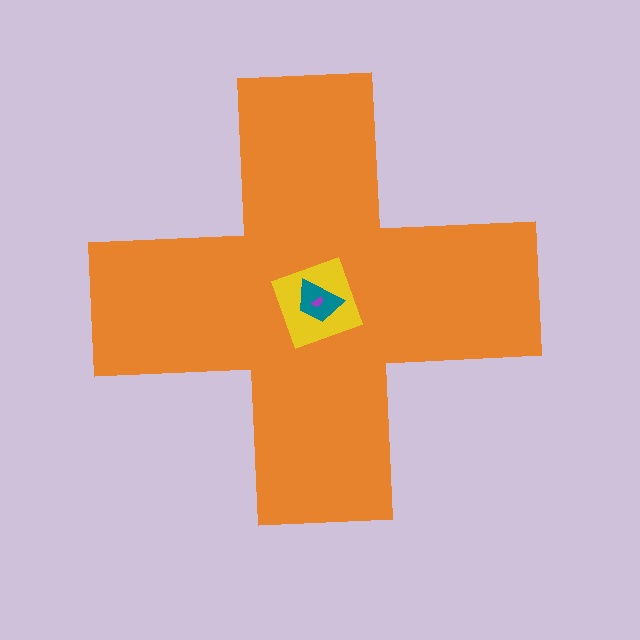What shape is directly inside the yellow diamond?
The teal trapezoid.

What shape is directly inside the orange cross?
The yellow diamond.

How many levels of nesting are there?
4.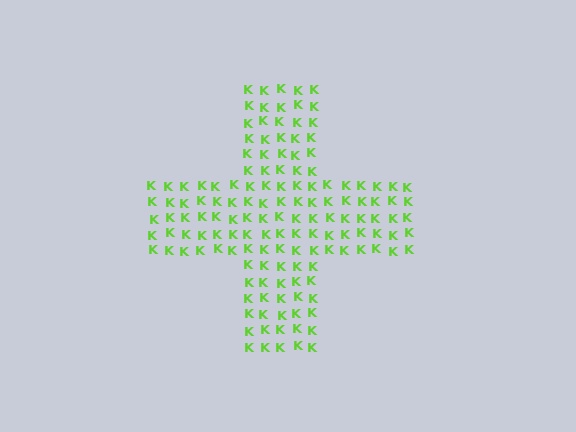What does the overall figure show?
The overall figure shows a cross.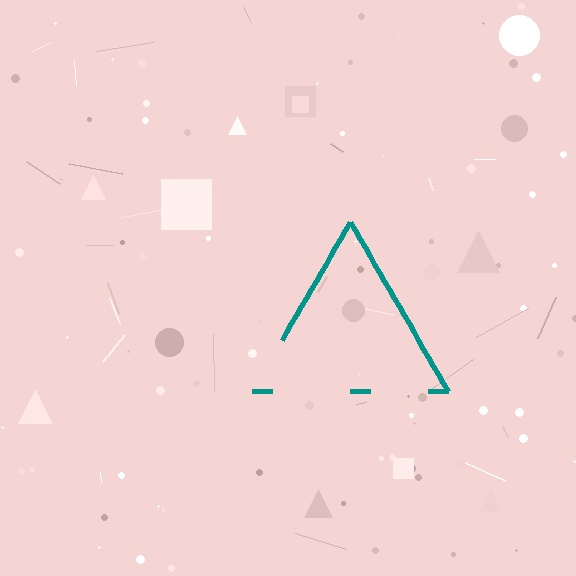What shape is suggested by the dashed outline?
The dashed outline suggests a triangle.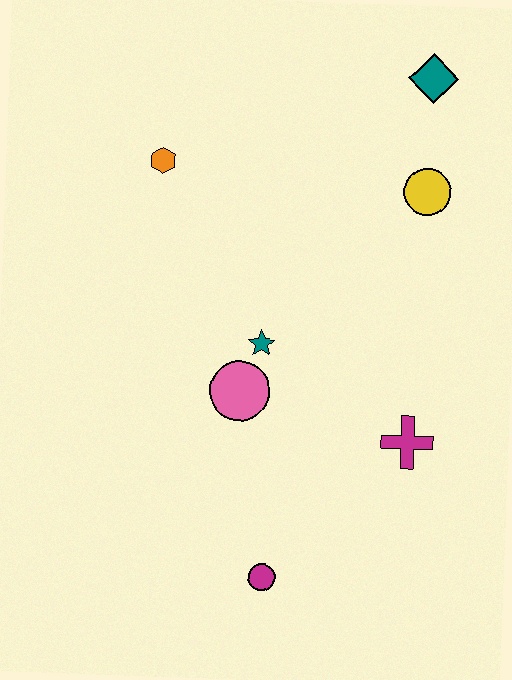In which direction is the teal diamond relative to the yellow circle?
The teal diamond is above the yellow circle.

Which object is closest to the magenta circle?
The pink circle is closest to the magenta circle.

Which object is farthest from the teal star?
The teal diamond is farthest from the teal star.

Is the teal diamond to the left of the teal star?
No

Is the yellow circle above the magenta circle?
Yes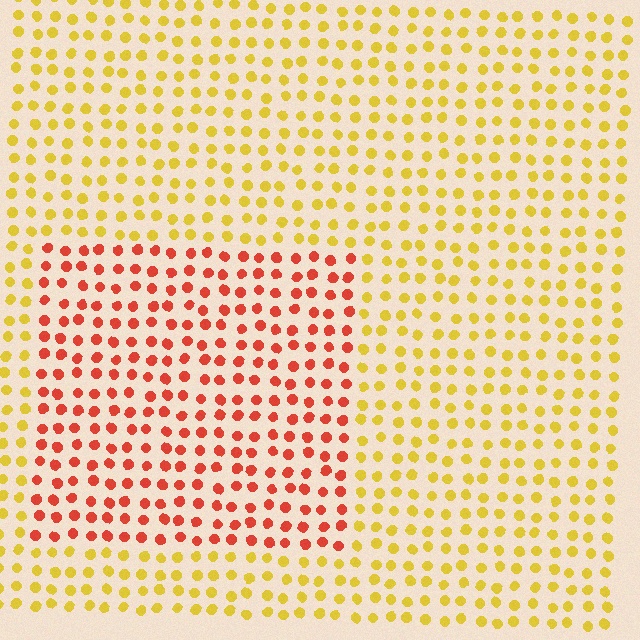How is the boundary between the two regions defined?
The boundary is defined purely by a slight shift in hue (about 47 degrees). Spacing, size, and orientation are identical on both sides.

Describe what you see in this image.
The image is filled with small yellow elements in a uniform arrangement. A rectangle-shaped region is visible where the elements are tinted to a slightly different hue, forming a subtle color boundary.